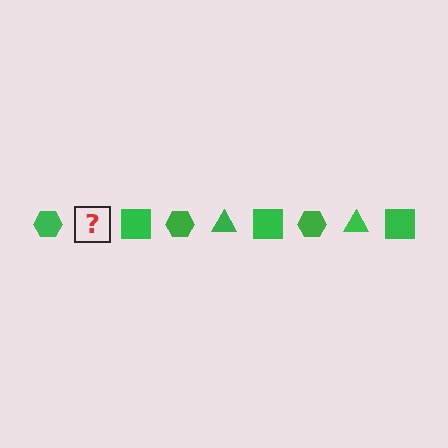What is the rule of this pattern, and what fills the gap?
The rule is that the pattern cycles through hexagon, triangle, square shapes in green. The gap should be filled with a green triangle.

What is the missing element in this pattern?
The missing element is a green triangle.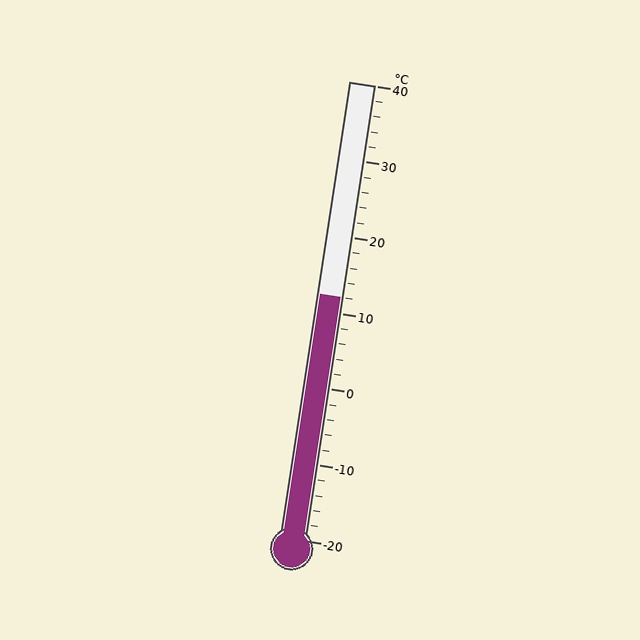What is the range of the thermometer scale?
The thermometer scale ranges from -20°C to 40°C.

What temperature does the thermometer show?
The thermometer shows approximately 12°C.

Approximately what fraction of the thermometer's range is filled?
The thermometer is filled to approximately 55% of its range.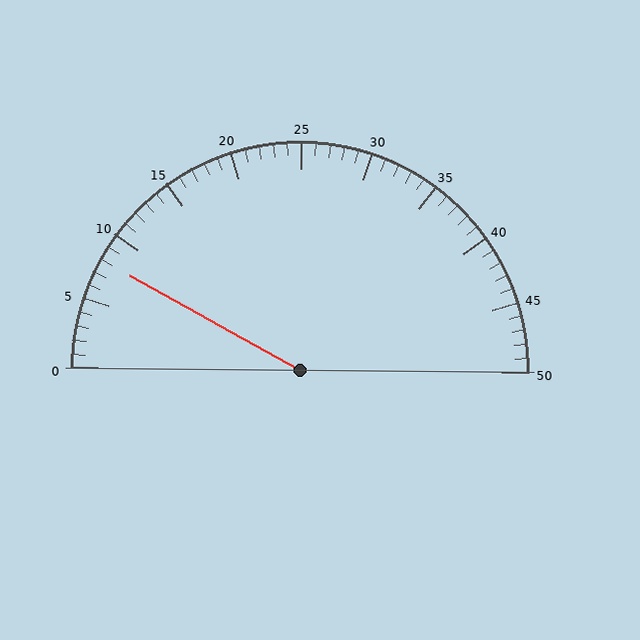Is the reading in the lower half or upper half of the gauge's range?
The reading is in the lower half of the range (0 to 50).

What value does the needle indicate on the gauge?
The needle indicates approximately 8.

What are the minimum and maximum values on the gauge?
The gauge ranges from 0 to 50.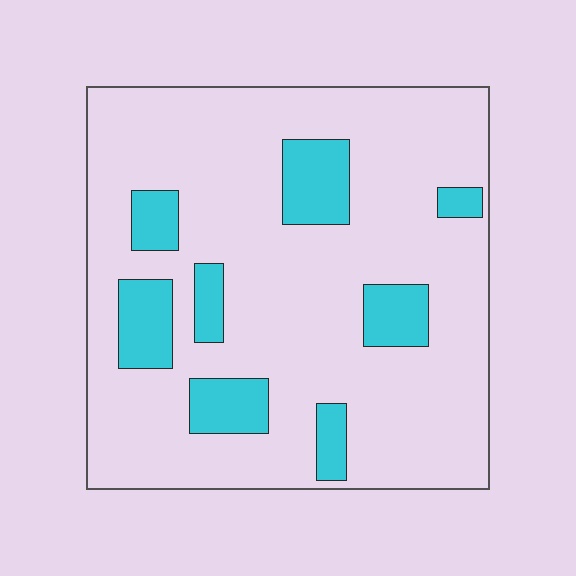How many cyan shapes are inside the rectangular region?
8.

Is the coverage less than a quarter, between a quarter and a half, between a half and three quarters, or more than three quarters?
Less than a quarter.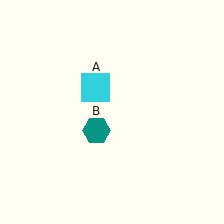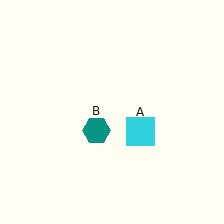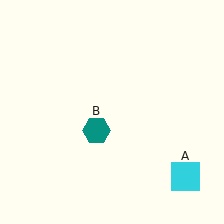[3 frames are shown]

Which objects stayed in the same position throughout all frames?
Teal hexagon (object B) remained stationary.